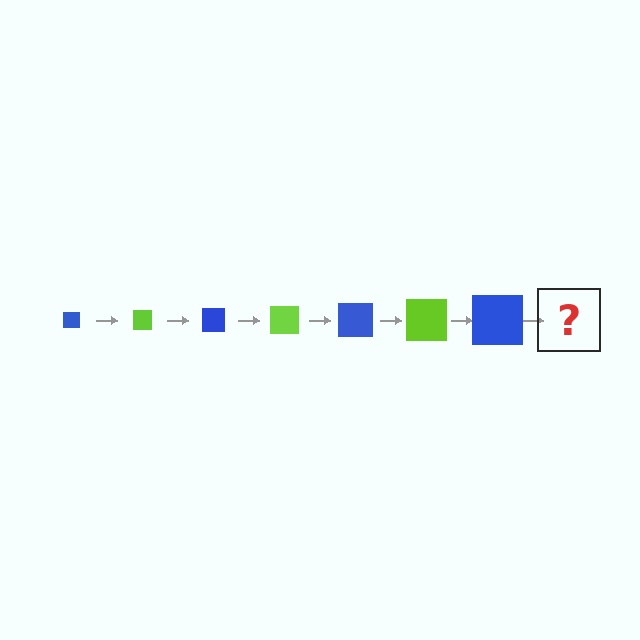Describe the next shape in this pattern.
It should be a lime square, larger than the previous one.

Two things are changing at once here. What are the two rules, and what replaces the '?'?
The two rules are that the square grows larger each step and the color cycles through blue and lime. The '?' should be a lime square, larger than the previous one.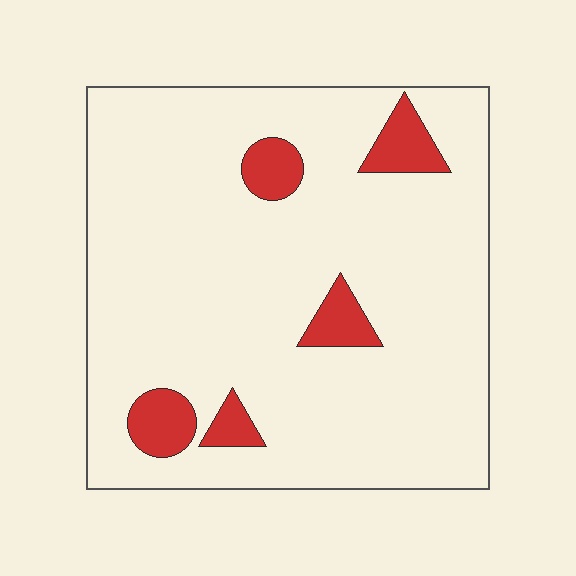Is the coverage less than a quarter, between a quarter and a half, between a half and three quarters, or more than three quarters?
Less than a quarter.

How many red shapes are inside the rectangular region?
5.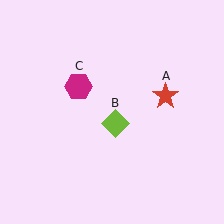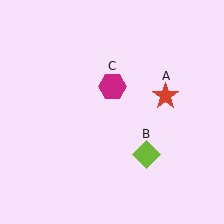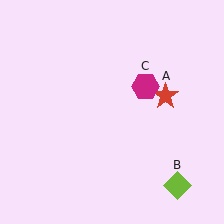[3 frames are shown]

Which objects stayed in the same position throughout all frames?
Red star (object A) remained stationary.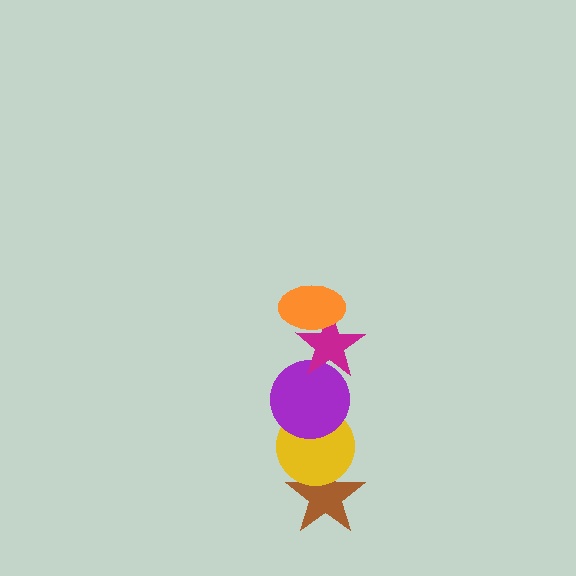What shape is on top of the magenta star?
The orange ellipse is on top of the magenta star.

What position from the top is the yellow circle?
The yellow circle is 4th from the top.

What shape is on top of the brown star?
The yellow circle is on top of the brown star.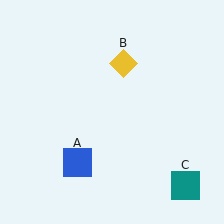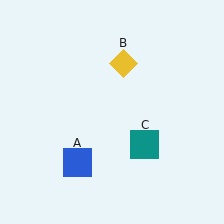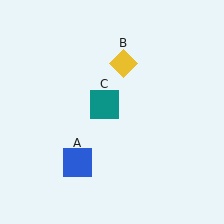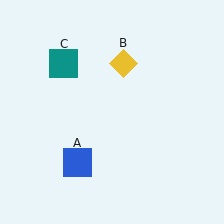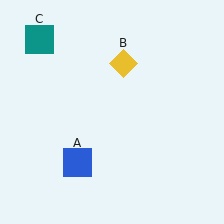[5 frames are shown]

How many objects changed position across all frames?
1 object changed position: teal square (object C).